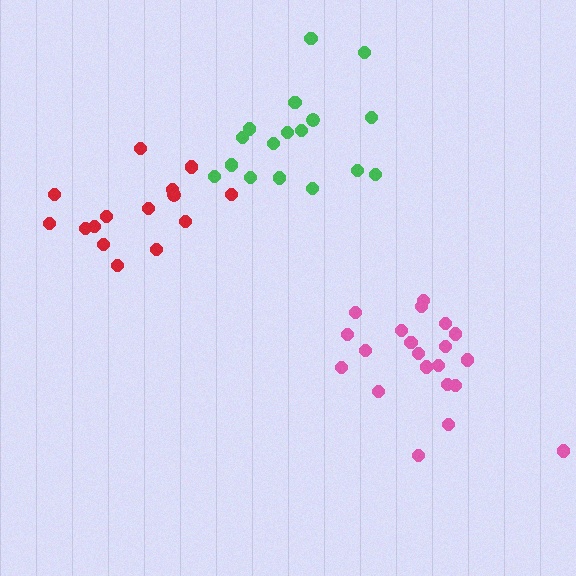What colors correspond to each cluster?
The clusters are colored: pink, red, green.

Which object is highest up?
The green cluster is topmost.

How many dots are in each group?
Group 1: 21 dots, Group 2: 15 dots, Group 3: 17 dots (53 total).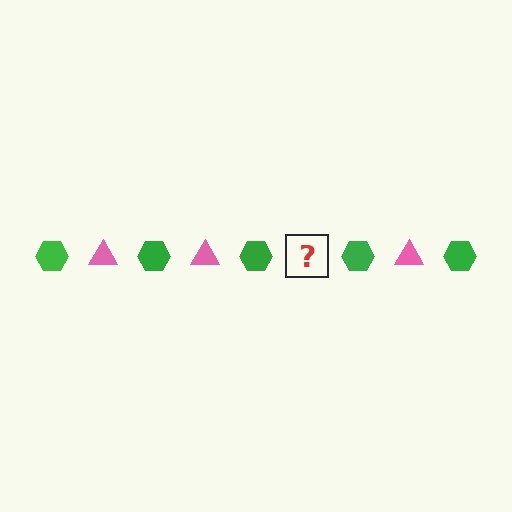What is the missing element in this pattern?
The missing element is a pink triangle.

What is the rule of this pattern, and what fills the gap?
The rule is that the pattern alternates between green hexagon and pink triangle. The gap should be filled with a pink triangle.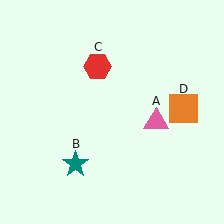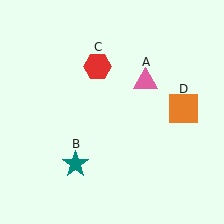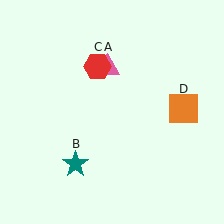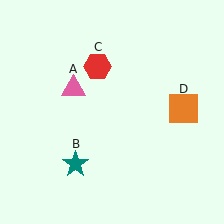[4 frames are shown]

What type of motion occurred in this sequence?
The pink triangle (object A) rotated counterclockwise around the center of the scene.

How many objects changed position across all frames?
1 object changed position: pink triangle (object A).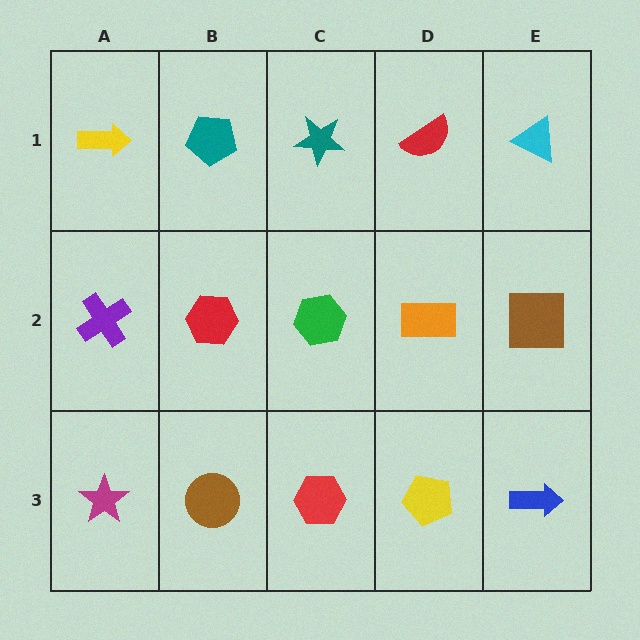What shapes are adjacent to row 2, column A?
A yellow arrow (row 1, column A), a magenta star (row 3, column A), a red hexagon (row 2, column B).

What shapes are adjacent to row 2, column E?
A cyan triangle (row 1, column E), a blue arrow (row 3, column E), an orange rectangle (row 2, column D).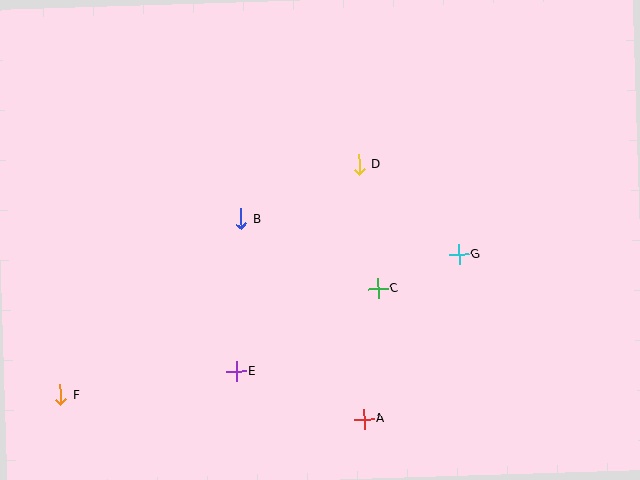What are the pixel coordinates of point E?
Point E is at (236, 371).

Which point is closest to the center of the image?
Point C at (378, 288) is closest to the center.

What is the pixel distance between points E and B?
The distance between E and B is 152 pixels.